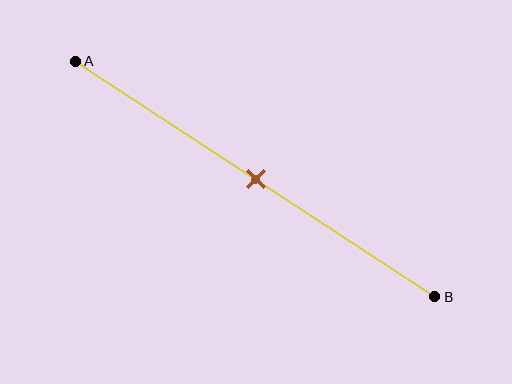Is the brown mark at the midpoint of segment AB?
Yes, the mark is approximately at the midpoint.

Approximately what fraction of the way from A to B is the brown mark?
The brown mark is approximately 50% of the way from A to B.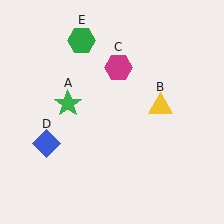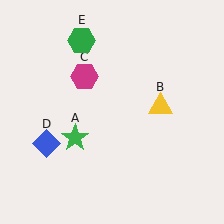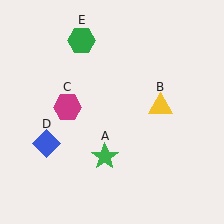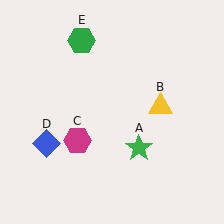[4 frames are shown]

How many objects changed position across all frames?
2 objects changed position: green star (object A), magenta hexagon (object C).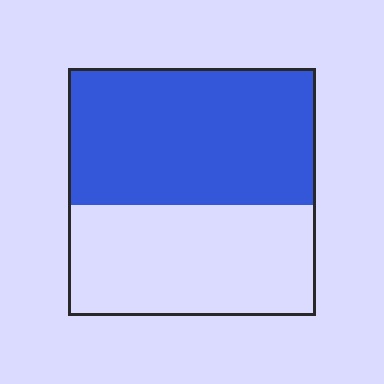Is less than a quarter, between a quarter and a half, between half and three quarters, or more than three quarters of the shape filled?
Between half and three quarters.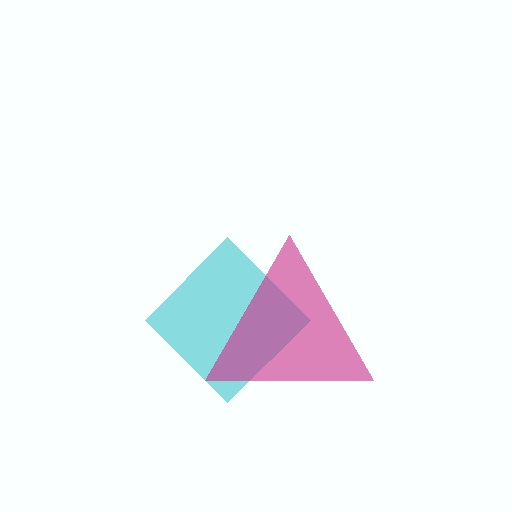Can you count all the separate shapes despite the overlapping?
Yes, there are 2 separate shapes.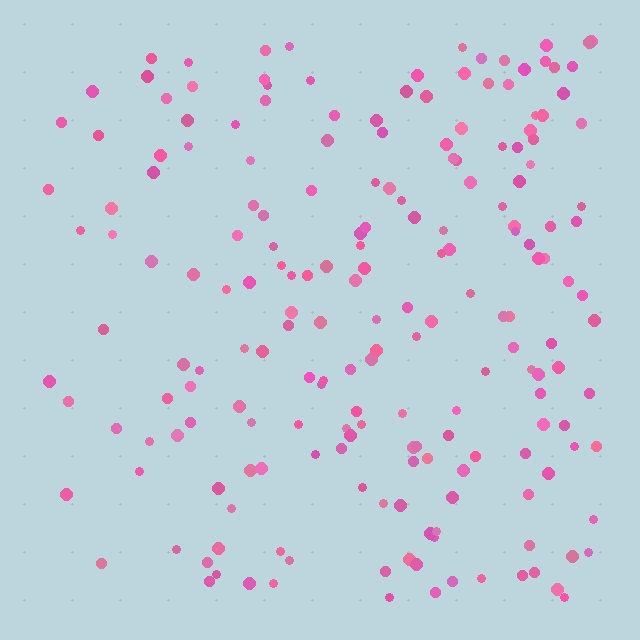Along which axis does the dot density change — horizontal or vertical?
Horizontal.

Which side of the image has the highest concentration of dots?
The right.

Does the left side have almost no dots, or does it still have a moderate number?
Still a moderate number, just noticeably fewer than the right.